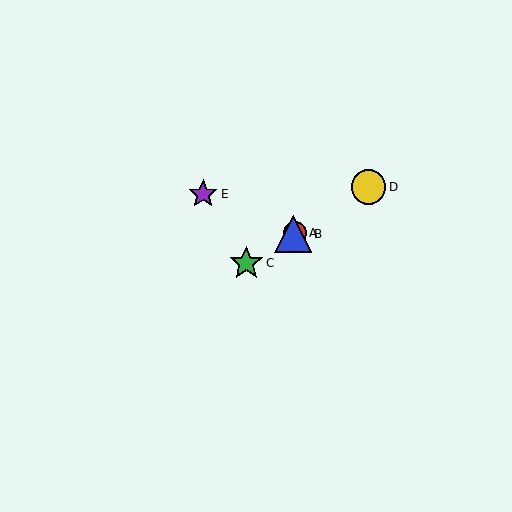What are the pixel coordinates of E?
Object E is at (203, 194).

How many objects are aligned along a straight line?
4 objects (A, B, C, D) are aligned along a straight line.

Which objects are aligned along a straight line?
Objects A, B, C, D are aligned along a straight line.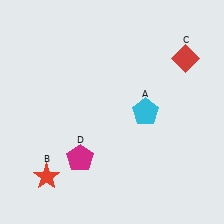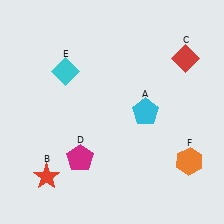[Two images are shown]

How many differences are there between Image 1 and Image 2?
There are 2 differences between the two images.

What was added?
A cyan diamond (E), an orange hexagon (F) were added in Image 2.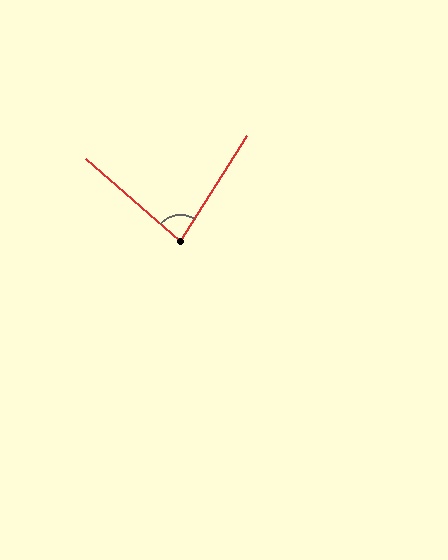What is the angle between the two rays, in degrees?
Approximately 82 degrees.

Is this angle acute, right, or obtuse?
It is acute.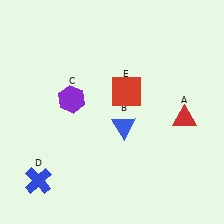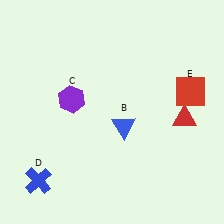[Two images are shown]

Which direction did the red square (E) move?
The red square (E) moved right.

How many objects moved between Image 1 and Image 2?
1 object moved between the two images.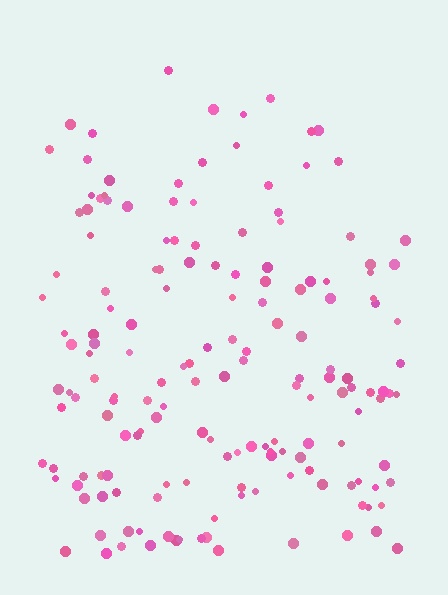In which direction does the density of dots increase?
From top to bottom, with the bottom side densest.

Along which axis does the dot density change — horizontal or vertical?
Vertical.